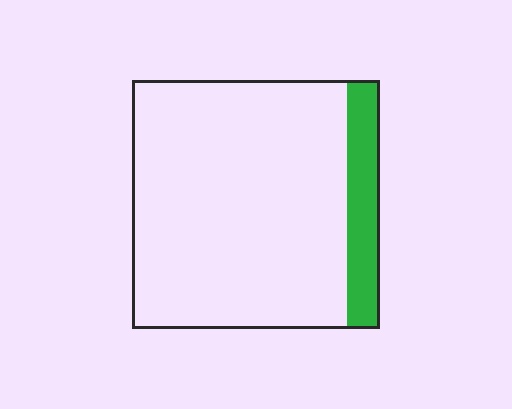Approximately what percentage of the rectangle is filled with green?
Approximately 15%.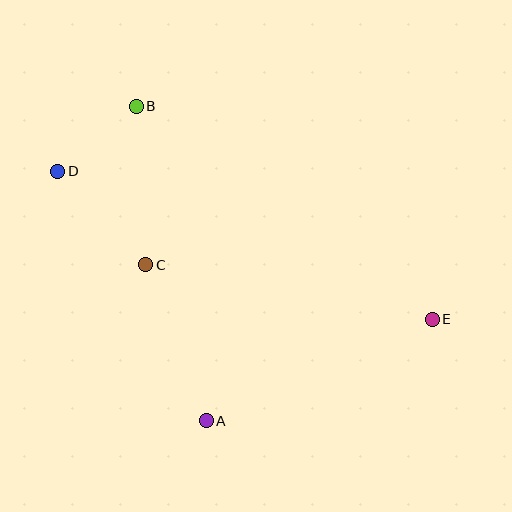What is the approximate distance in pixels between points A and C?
The distance between A and C is approximately 168 pixels.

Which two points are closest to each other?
Points B and D are closest to each other.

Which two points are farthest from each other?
Points D and E are farthest from each other.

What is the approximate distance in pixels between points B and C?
The distance between B and C is approximately 159 pixels.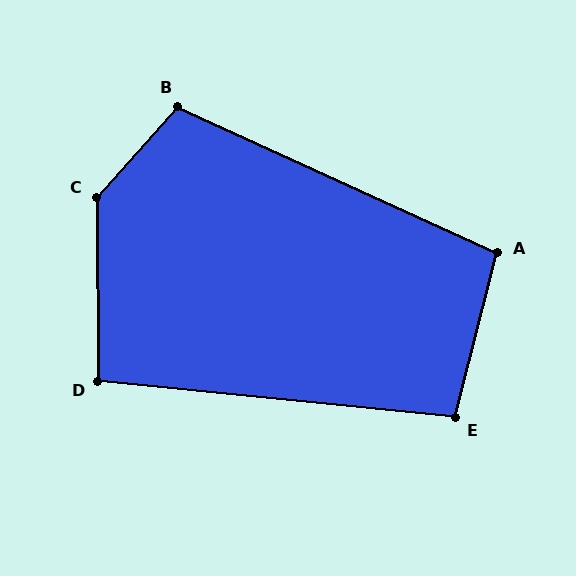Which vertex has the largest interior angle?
C, at approximately 138 degrees.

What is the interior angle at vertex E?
Approximately 98 degrees (obtuse).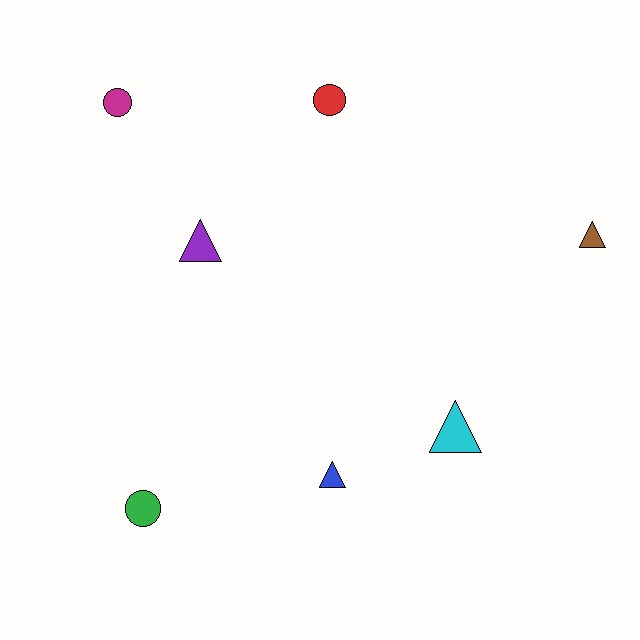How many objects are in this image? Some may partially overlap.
There are 7 objects.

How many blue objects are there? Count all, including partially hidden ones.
There is 1 blue object.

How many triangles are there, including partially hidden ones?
There are 4 triangles.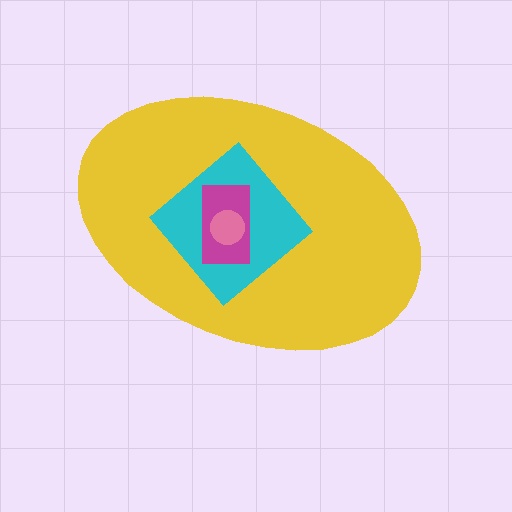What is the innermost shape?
The pink circle.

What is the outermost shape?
The yellow ellipse.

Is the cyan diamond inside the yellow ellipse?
Yes.